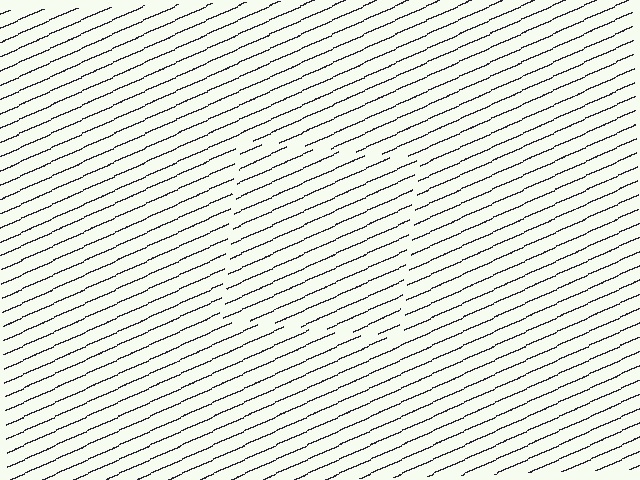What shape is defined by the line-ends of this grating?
An illusory square. The interior of the shape contains the same grating, shifted by half a period — the contour is defined by the phase discontinuity where line-ends from the inner and outer gratings abut.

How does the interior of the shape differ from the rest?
The interior of the shape contains the same grating, shifted by half a period — the contour is defined by the phase discontinuity where line-ends from the inner and outer gratings abut.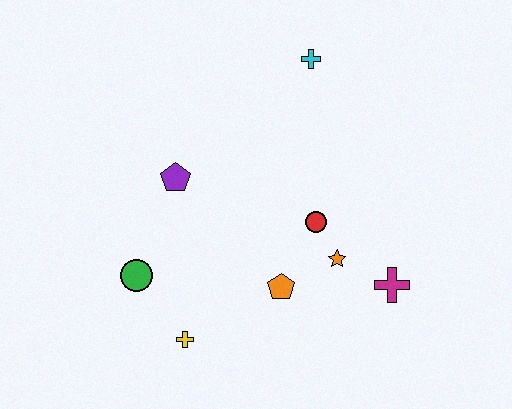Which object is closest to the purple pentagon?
The green circle is closest to the purple pentagon.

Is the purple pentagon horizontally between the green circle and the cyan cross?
Yes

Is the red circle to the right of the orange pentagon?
Yes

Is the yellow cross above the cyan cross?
No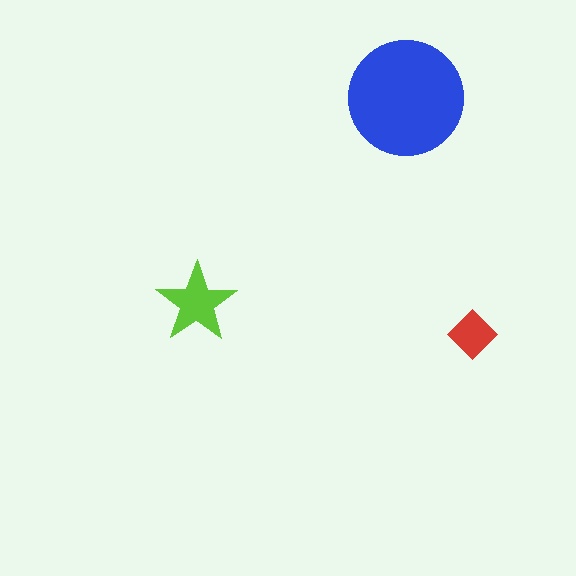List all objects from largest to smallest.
The blue circle, the lime star, the red diamond.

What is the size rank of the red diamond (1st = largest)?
3rd.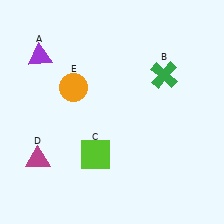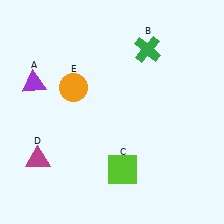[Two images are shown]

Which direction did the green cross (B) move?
The green cross (B) moved up.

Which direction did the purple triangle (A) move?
The purple triangle (A) moved down.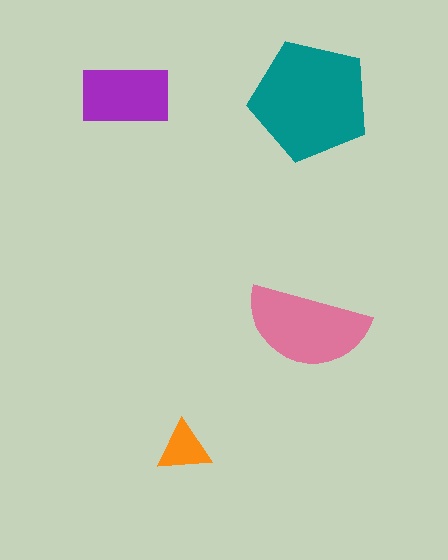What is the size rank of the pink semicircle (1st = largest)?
2nd.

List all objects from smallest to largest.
The orange triangle, the purple rectangle, the pink semicircle, the teal pentagon.